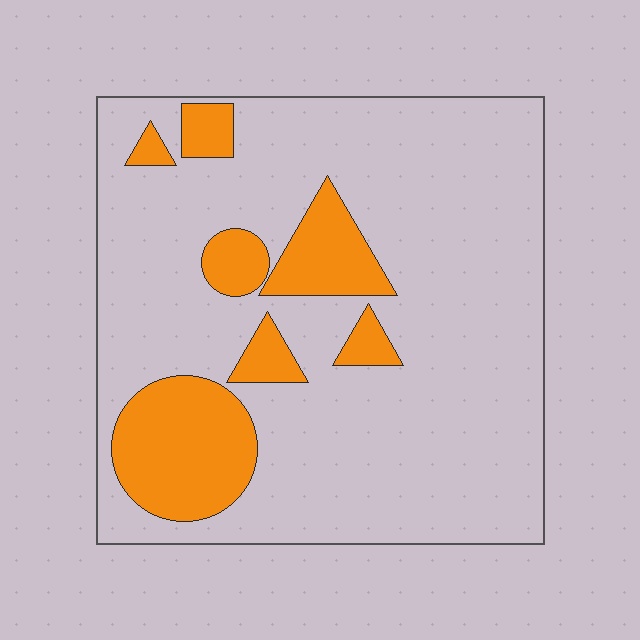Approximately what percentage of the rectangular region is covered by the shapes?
Approximately 20%.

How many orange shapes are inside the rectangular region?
7.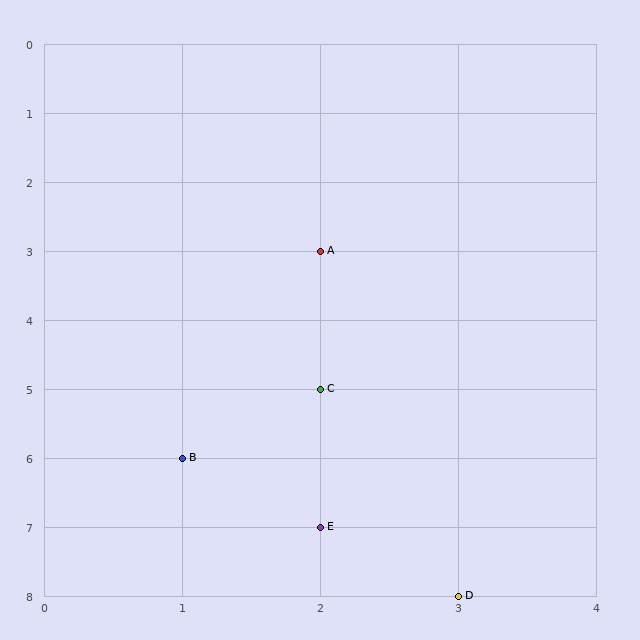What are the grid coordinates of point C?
Point C is at grid coordinates (2, 5).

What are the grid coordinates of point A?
Point A is at grid coordinates (2, 3).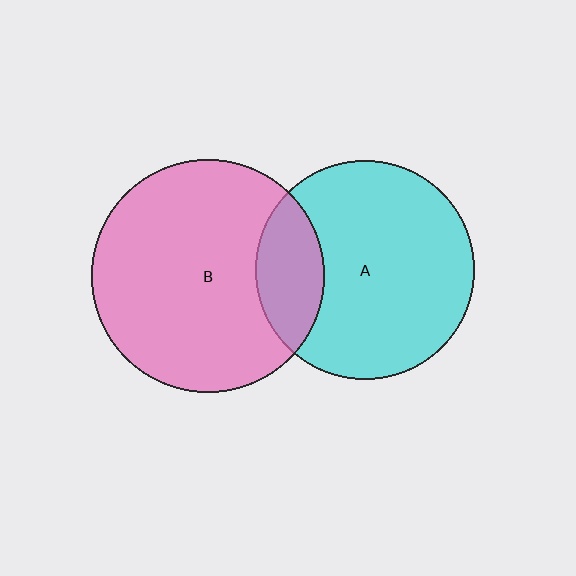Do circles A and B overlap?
Yes.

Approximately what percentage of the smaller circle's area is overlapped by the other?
Approximately 20%.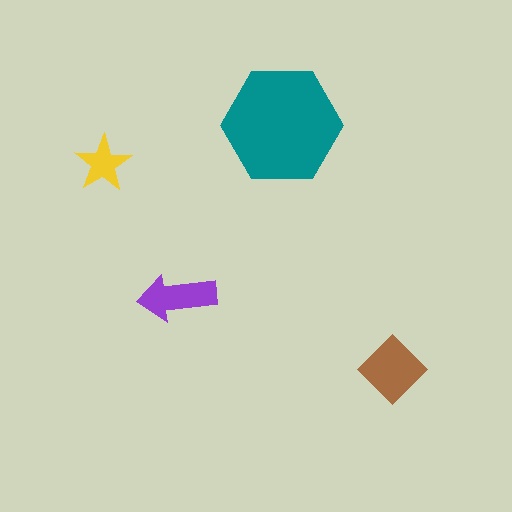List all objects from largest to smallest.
The teal hexagon, the brown diamond, the purple arrow, the yellow star.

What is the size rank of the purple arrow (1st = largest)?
3rd.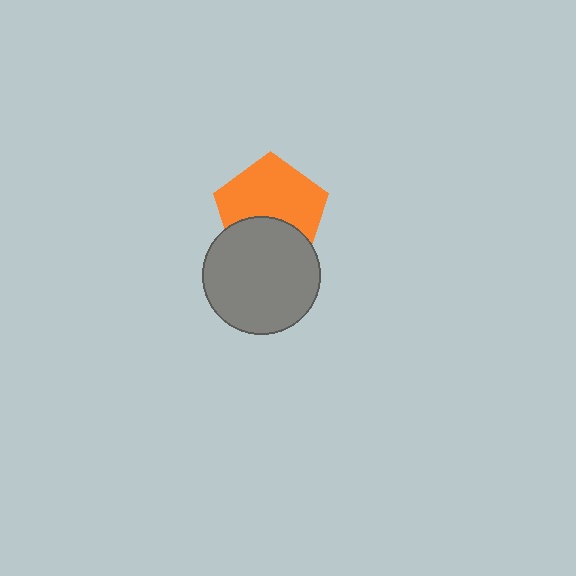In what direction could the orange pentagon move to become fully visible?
The orange pentagon could move up. That would shift it out from behind the gray circle entirely.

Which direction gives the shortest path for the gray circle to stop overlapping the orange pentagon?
Moving down gives the shortest separation.